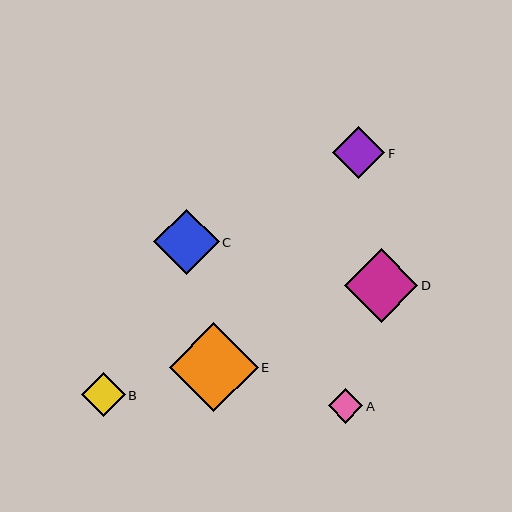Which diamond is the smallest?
Diamond A is the smallest with a size of approximately 35 pixels.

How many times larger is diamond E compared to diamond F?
Diamond E is approximately 1.7 times the size of diamond F.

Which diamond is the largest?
Diamond E is the largest with a size of approximately 89 pixels.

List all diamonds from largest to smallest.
From largest to smallest: E, D, C, F, B, A.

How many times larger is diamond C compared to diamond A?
Diamond C is approximately 1.9 times the size of diamond A.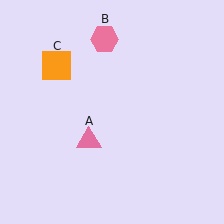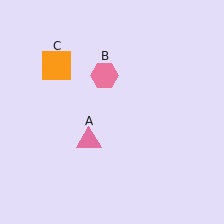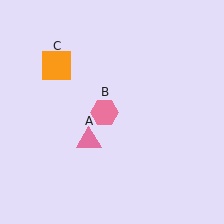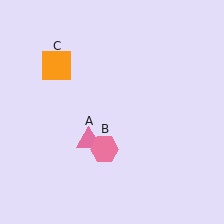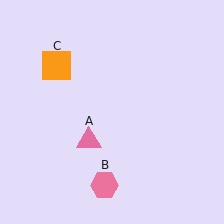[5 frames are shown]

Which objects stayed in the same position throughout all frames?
Pink triangle (object A) and orange square (object C) remained stationary.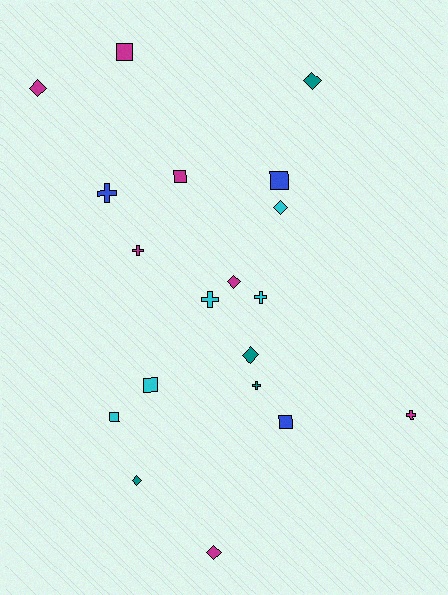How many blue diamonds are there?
There are no blue diamonds.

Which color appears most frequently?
Magenta, with 7 objects.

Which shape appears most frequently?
Diamond, with 7 objects.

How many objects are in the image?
There are 19 objects.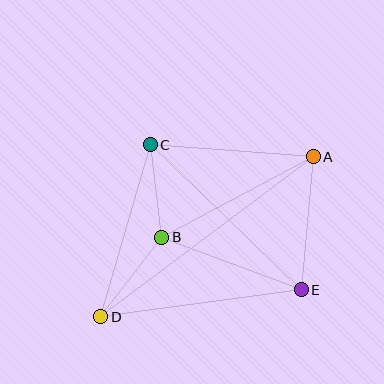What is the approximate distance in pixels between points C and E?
The distance between C and E is approximately 209 pixels.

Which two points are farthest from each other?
Points A and D are farthest from each other.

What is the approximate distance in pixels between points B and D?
The distance between B and D is approximately 101 pixels.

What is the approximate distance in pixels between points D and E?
The distance between D and E is approximately 202 pixels.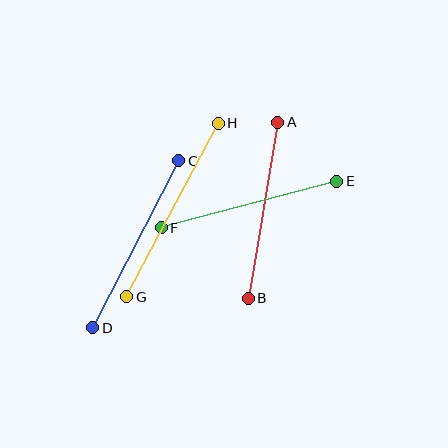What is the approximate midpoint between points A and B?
The midpoint is at approximately (263, 210) pixels.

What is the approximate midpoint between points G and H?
The midpoint is at approximately (172, 210) pixels.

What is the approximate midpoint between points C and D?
The midpoint is at approximately (136, 244) pixels.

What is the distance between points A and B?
The distance is approximately 178 pixels.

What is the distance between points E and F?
The distance is approximately 181 pixels.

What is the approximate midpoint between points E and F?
The midpoint is at approximately (249, 204) pixels.